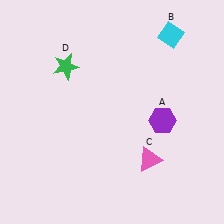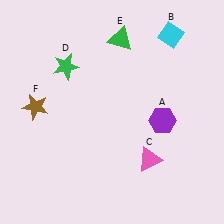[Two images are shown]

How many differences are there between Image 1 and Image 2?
There are 2 differences between the two images.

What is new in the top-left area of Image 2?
A brown star (F) was added in the top-left area of Image 2.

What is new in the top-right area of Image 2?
A green triangle (E) was added in the top-right area of Image 2.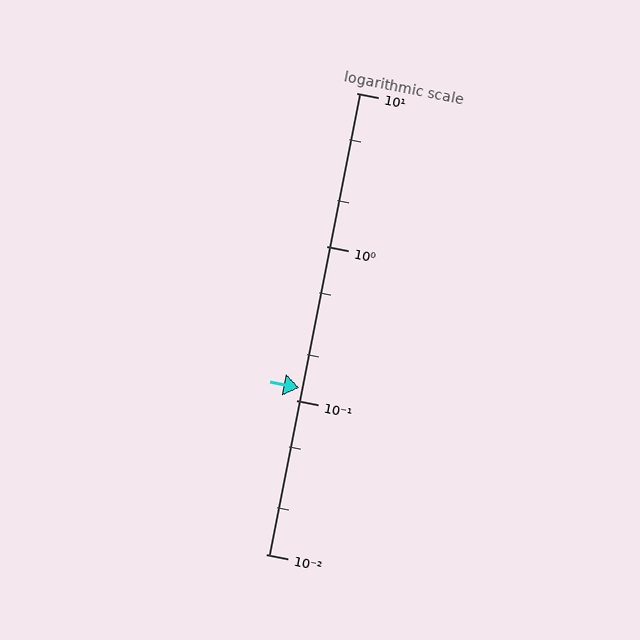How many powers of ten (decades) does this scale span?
The scale spans 3 decades, from 0.01 to 10.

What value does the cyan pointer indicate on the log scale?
The pointer indicates approximately 0.12.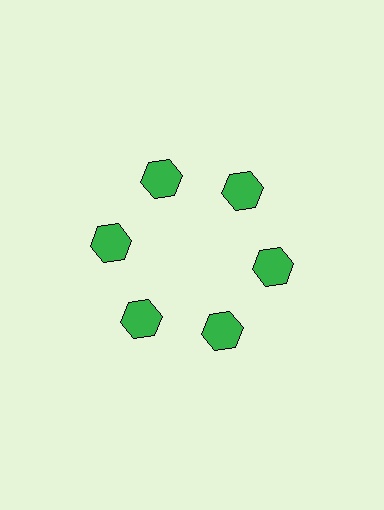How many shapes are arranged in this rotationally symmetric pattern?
There are 6 shapes, arranged in 6 groups of 1.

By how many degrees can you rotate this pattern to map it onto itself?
The pattern maps onto itself every 60 degrees of rotation.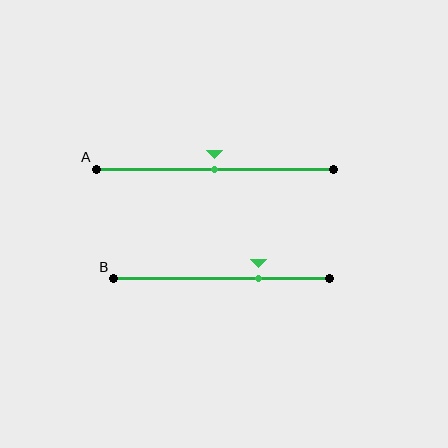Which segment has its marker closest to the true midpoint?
Segment A has its marker closest to the true midpoint.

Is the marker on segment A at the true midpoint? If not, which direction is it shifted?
Yes, the marker on segment A is at the true midpoint.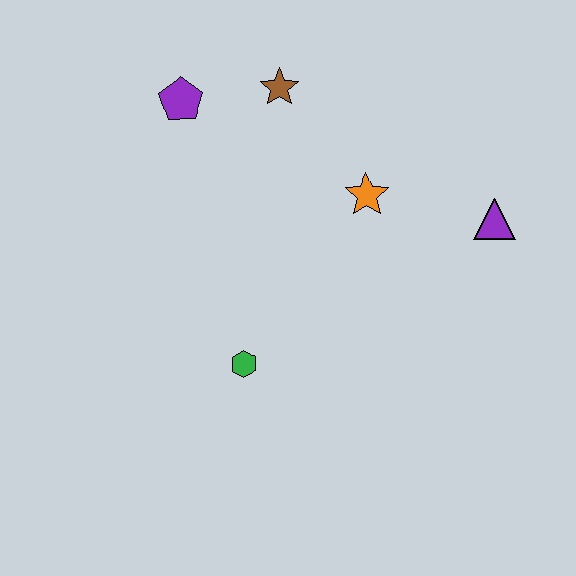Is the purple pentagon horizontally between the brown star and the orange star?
No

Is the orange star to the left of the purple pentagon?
No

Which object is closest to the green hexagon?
The orange star is closest to the green hexagon.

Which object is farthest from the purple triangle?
The purple pentagon is farthest from the purple triangle.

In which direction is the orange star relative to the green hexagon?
The orange star is above the green hexagon.